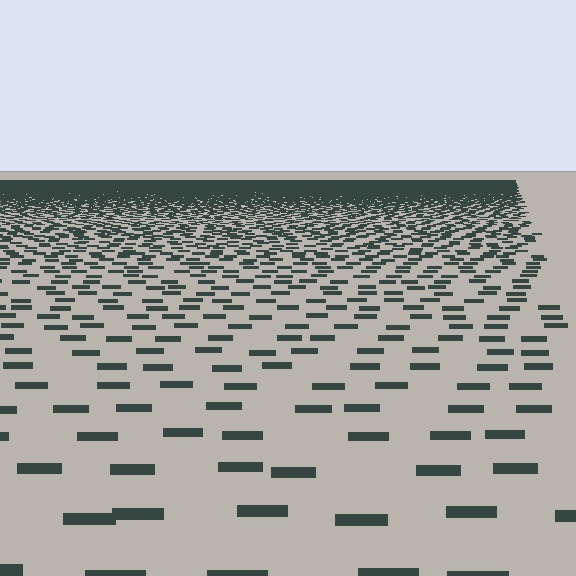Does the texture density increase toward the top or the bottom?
Density increases toward the top.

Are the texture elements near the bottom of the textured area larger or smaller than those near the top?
Larger. Near the bottom, elements are closer to the viewer and appear at a bigger on-screen size.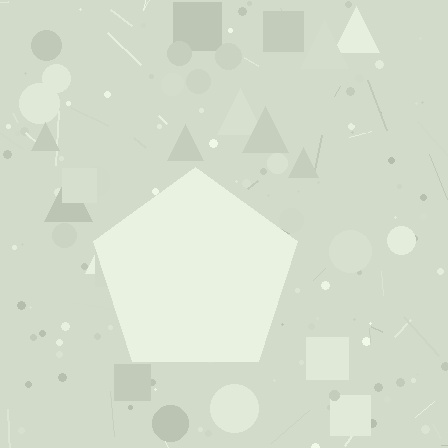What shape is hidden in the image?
A pentagon is hidden in the image.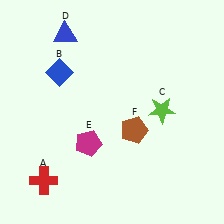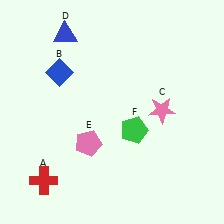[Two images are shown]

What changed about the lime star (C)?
In Image 1, C is lime. In Image 2, it changed to pink.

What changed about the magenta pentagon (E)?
In Image 1, E is magenta. In Image 2, it changed to pink.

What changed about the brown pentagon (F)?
In Image 1, F is brown. In Image 2, it changed to green.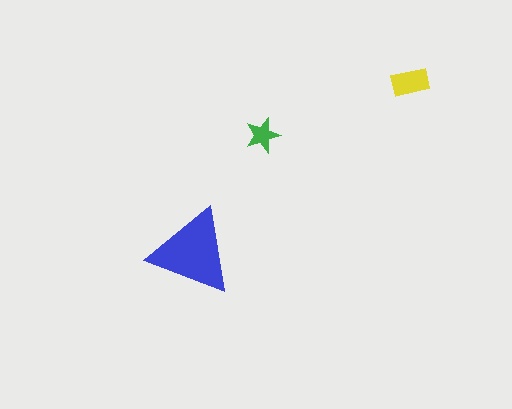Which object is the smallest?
The green star.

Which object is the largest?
The blue triangle.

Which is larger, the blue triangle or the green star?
The blue triangle.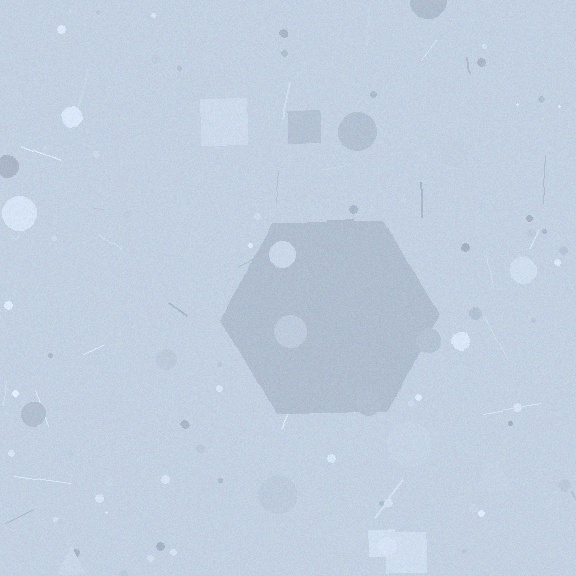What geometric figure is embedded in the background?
A hexagon is embedded in the background.